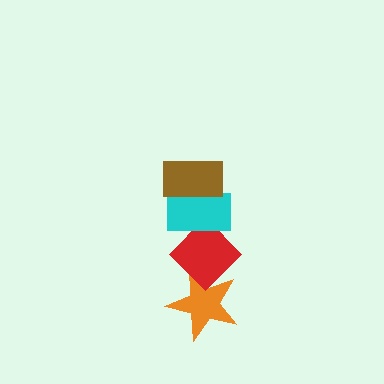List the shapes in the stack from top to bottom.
From top to bottom: the brown rectangle, the cyan rectangle, the red diamond, the orange star.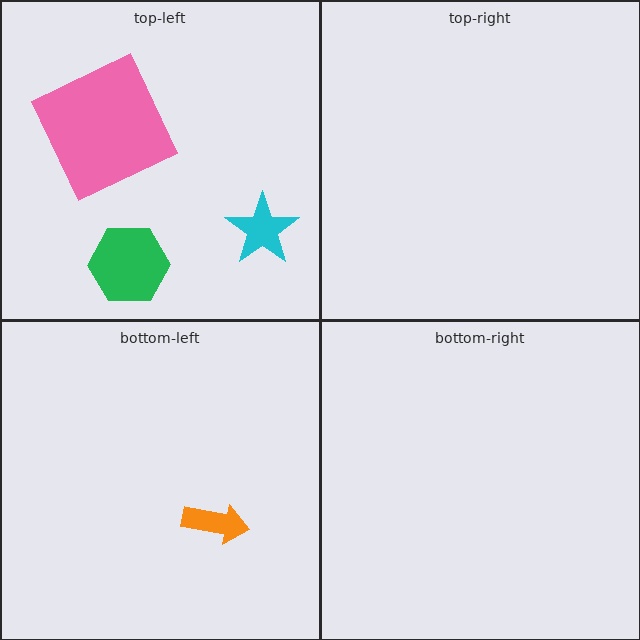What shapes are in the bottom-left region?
The orange arrow.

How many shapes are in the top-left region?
3.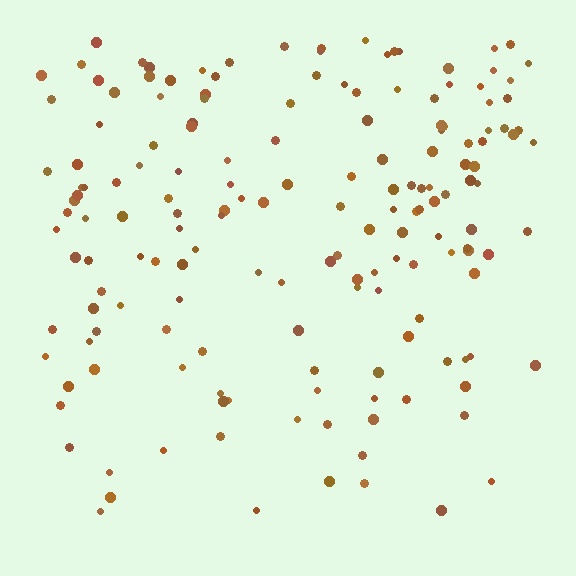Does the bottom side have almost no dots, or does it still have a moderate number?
Still a moderate number, just noticeably fewer than the top.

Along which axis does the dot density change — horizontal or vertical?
Vertical.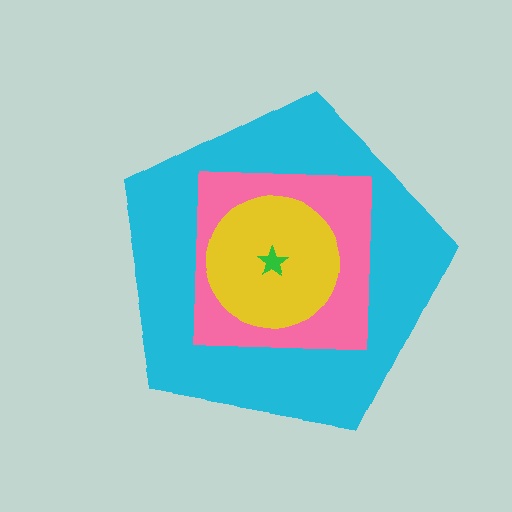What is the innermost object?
The green star.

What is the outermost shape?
The cyan pentagon.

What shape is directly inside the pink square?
The yellow circle.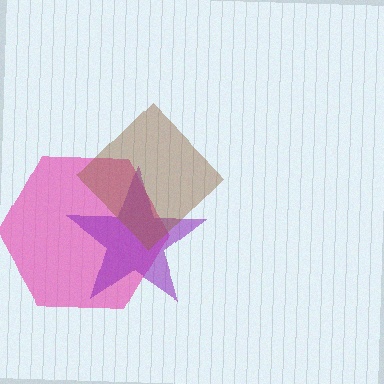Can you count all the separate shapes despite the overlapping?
Yes, there are 3 separate shapes.